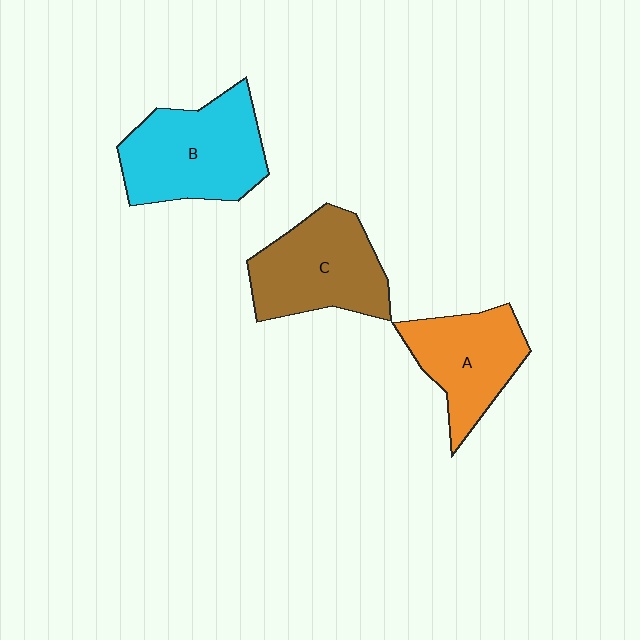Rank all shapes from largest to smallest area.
From largest to smallest: B (cyan), C (brown), A (orange).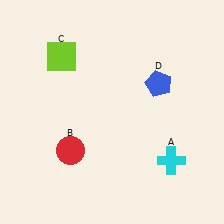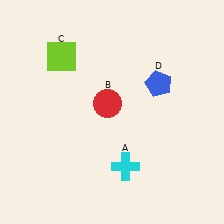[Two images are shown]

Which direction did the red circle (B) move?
The red circle (B) moved up.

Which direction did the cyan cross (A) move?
The cyan cross (A) moved left.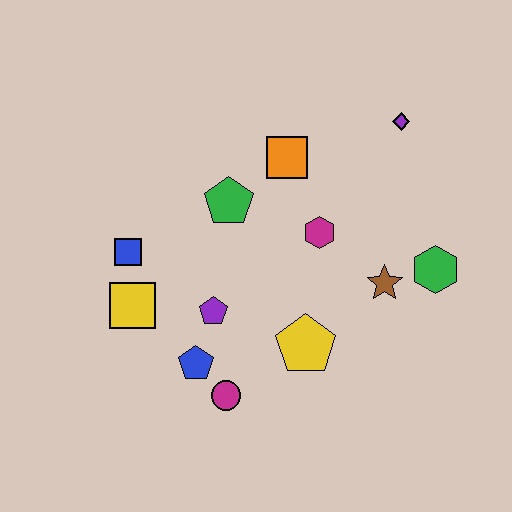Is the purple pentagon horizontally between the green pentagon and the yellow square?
Yes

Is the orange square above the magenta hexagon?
Yes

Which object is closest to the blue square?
The yellow square is closest to the blue square.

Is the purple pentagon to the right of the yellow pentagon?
No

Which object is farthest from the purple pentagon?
The purple diamond is farthest from the purple pentagon.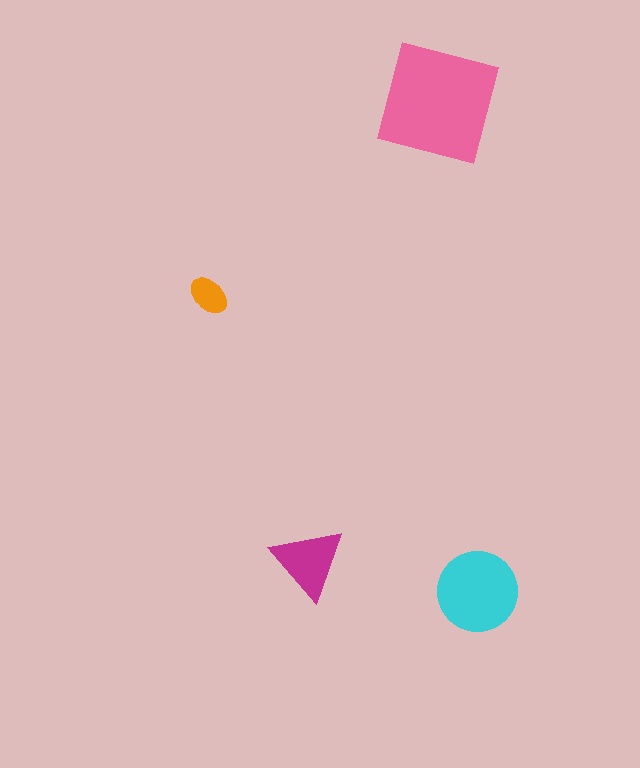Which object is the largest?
The pink square.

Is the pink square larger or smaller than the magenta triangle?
Larger.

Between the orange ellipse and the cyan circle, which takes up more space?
The cyan circle.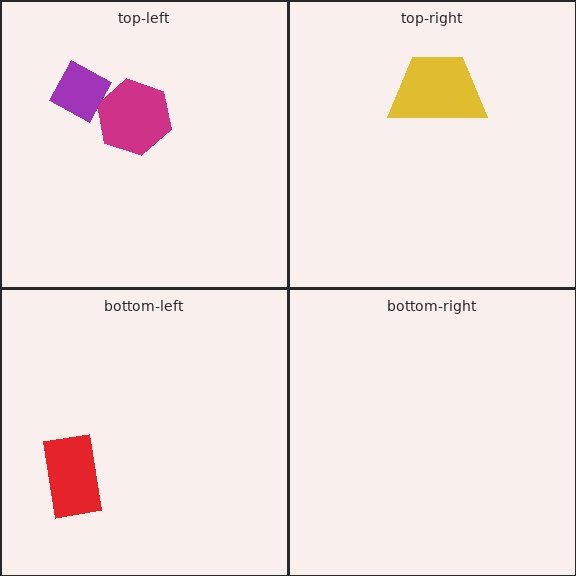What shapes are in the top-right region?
The yellow trapezoid.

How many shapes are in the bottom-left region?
1.